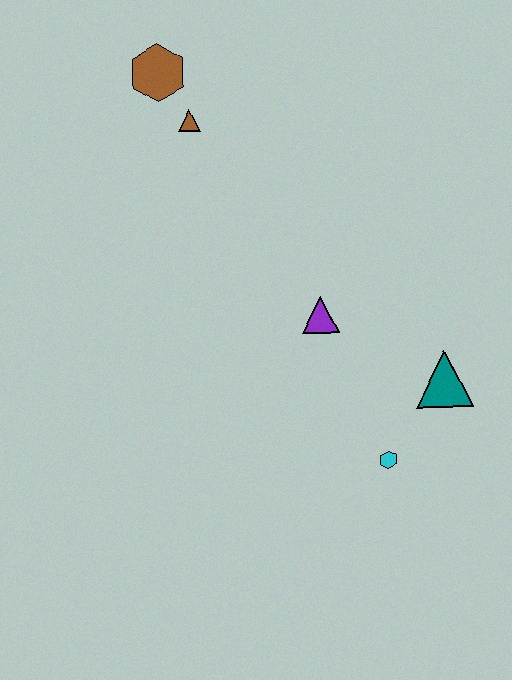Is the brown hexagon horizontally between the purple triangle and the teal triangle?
No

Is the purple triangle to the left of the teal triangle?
Yes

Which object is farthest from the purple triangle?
The brown hexagon is farthest from the purple triangle.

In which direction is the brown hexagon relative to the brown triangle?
The brown hexagon is above the brown triangle.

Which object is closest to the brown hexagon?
The brown triangle is closest to the brown hexagon.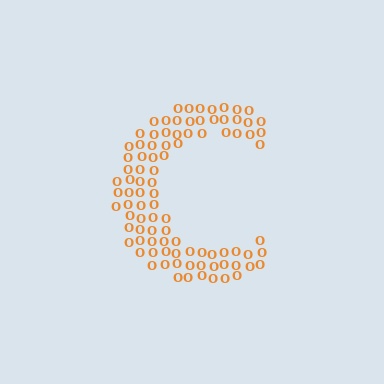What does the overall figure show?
The overall figure shows the letter C.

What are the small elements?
The small elements are letter O's.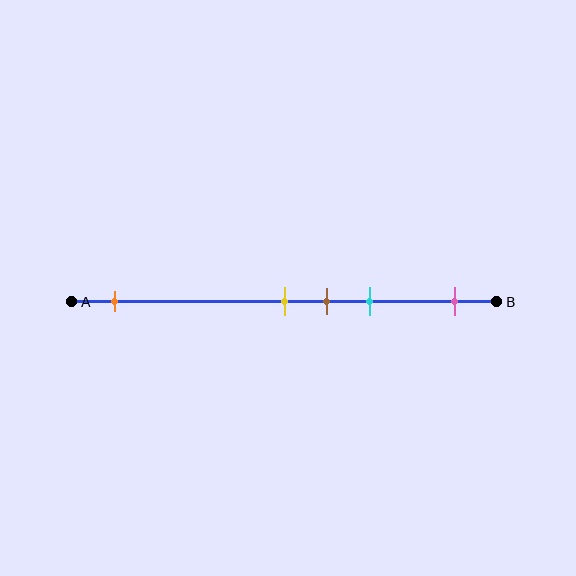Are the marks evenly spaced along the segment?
No, the marks are not evenly spaced.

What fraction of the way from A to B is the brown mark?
The brown mark is approximately 60% (0.6) of the way from A to B.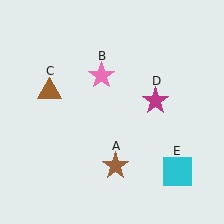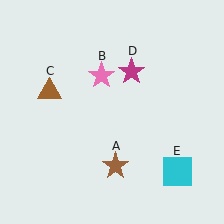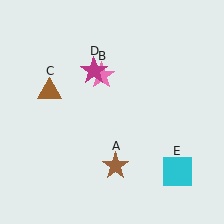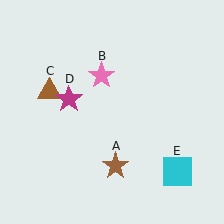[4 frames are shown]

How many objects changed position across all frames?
1 object changed position: magenta star (object D).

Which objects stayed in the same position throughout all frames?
Brown star (object A) and pink star (object B) and brown triangle (object C) and cyan square (object E) remained stationary.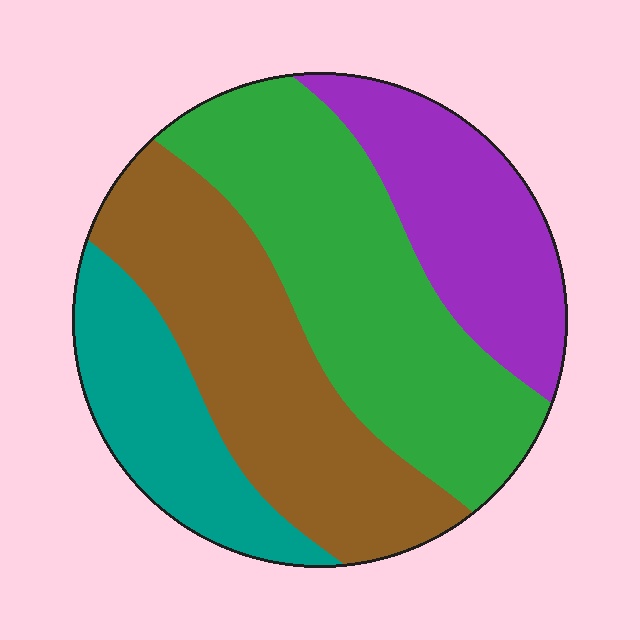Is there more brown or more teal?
Brown.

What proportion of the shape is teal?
Teal takes up about one sixth (1/6) of the shape.